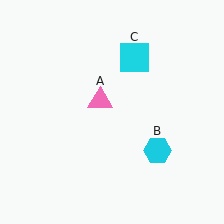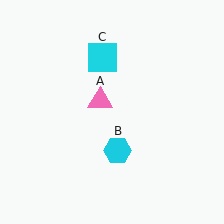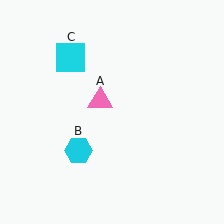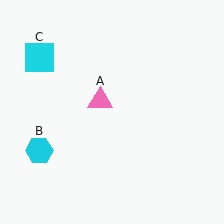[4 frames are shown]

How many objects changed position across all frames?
2 objects changed position: cyan hexagon (object B), cyan square (object C).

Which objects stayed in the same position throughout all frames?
Pink triangle (object A) remained stationary.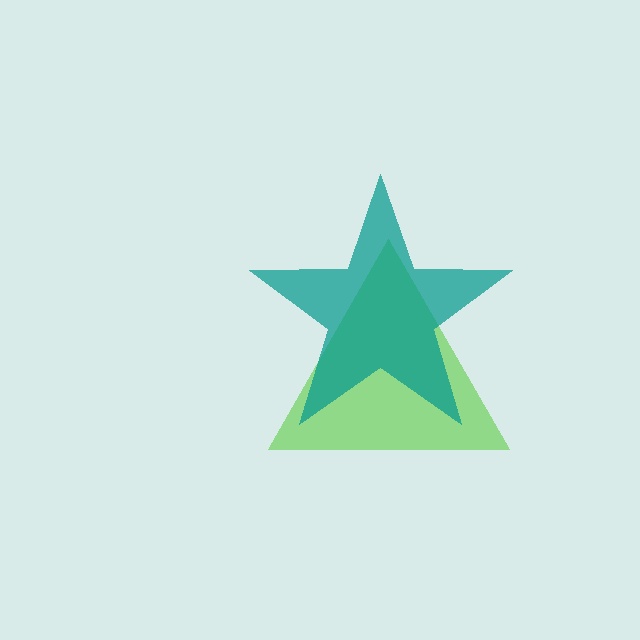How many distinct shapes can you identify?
There are 2 distinct shapes: a lime triangle, a teal star.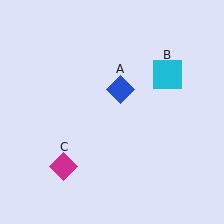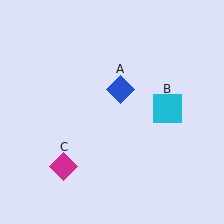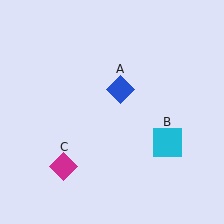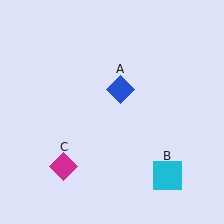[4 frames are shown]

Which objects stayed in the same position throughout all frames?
Blue diamond (object A) and magenta diamond (object C) remained stationary.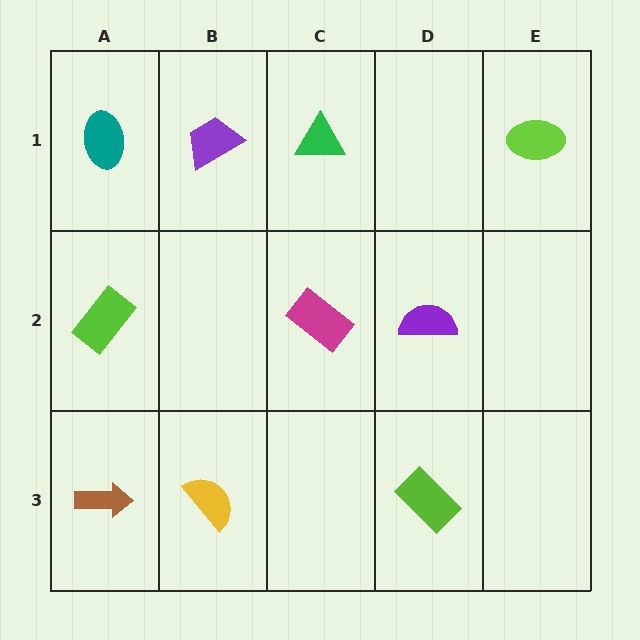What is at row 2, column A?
A lime rectangle.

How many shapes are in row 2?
3 shapes.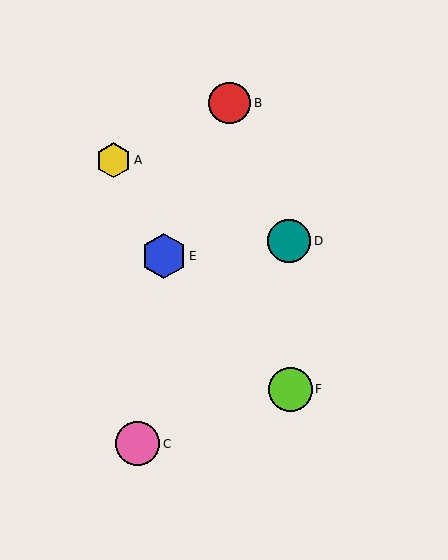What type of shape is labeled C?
Shape C is a pink circle.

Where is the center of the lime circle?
The center of the lime circle is at (290, 389).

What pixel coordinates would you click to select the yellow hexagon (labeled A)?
Click at (114, 160) to select the yellow hexagon A.